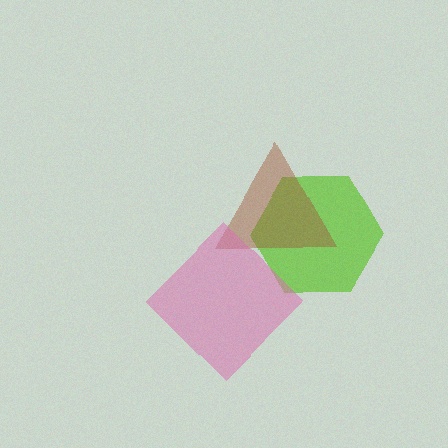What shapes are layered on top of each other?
The layered shapes are: a lime hexagon, a brown triangle, a pink diamond.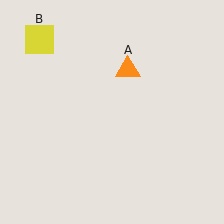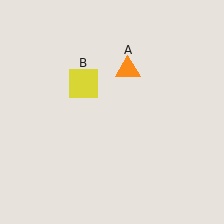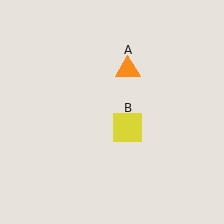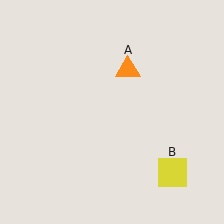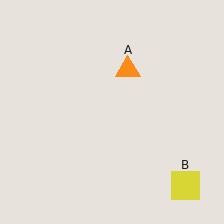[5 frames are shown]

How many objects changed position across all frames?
1 object changed position: yellow square (object B).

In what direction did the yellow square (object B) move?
The yellow square (object B) moved down and to the right.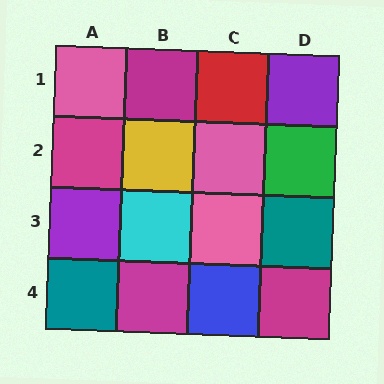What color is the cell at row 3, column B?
Cyan.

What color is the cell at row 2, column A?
Magenta.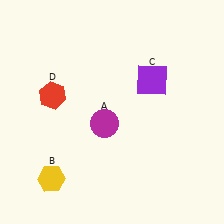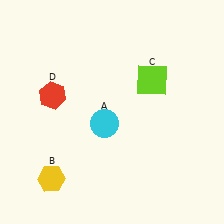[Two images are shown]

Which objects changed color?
A changed from magenta to cyan. C changed from purple to lime.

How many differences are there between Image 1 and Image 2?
There are 2 differences between the two images.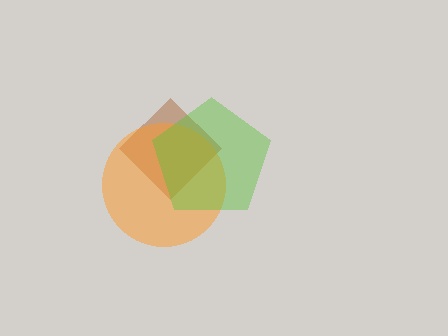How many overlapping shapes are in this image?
There are 3 overlapping shapes in the image.